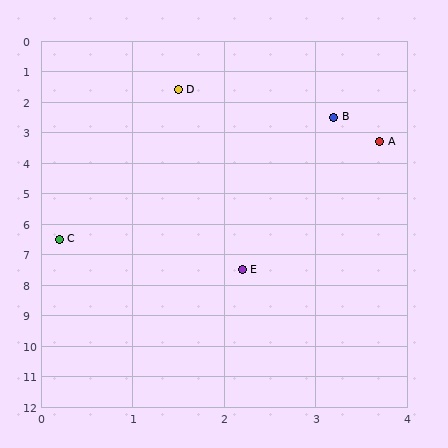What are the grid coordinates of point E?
Point E is at approximately (2.2, 7.5).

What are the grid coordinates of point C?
Point C is at approximately (0.2, 6.5).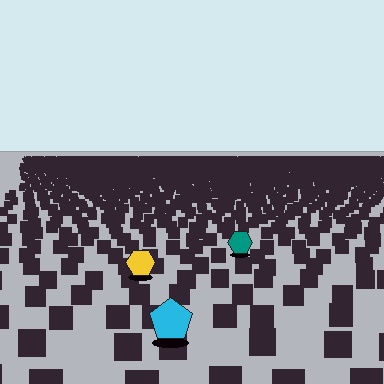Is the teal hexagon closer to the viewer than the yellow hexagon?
No. The yellow hexagon is closer — you can tell from the texture gradient: the ground texture is coarser near it.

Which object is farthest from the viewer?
The teal hexagon is farthest from the viewer. It appears smaller and the ground texture around it is denser.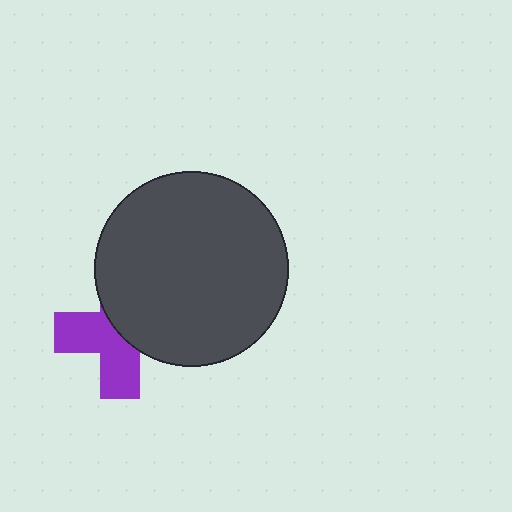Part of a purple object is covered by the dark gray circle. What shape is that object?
It is a cross.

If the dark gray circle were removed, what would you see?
You would see the complete purple cross.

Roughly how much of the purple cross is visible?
About half of it is visible (roughly 50%).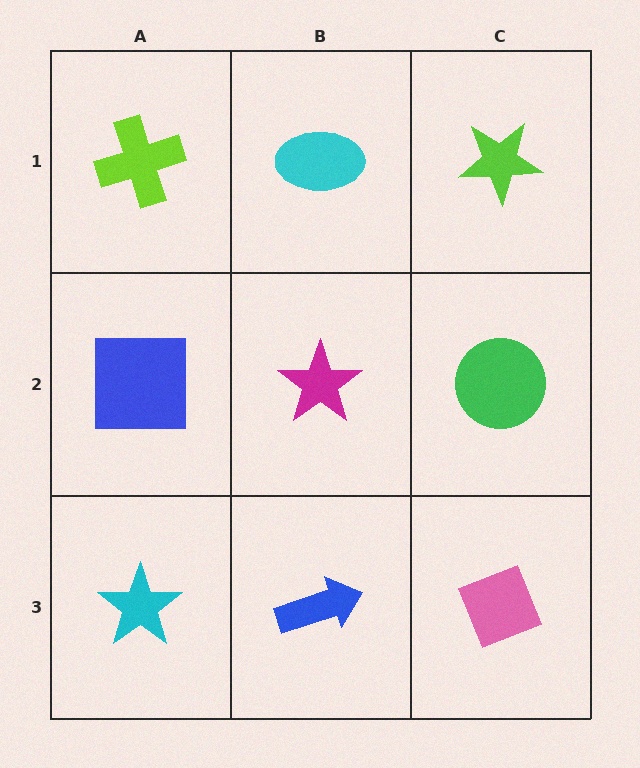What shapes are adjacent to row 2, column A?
A lime cross (row 1, column A), a cyan star (row 3, column A), a magenta star (row 2, column B).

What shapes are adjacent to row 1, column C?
A green circle (row 2, column C), a cyan ellipse (row 1, column B).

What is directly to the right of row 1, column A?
A cyan ellipse.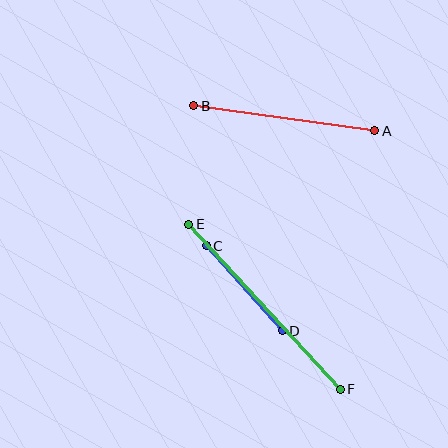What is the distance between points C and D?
The distance is approximately 114 pixels.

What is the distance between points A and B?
The distance is approximately 183 pixels.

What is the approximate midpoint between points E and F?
The midpoint is at approximately (265, 307) pixels.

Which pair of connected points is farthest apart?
Points E and F are farthest apart.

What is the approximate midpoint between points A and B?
The midpoint is at approximately (284, 118) pixels.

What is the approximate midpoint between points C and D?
The midpoint is at approximately (244, 288) pixels.